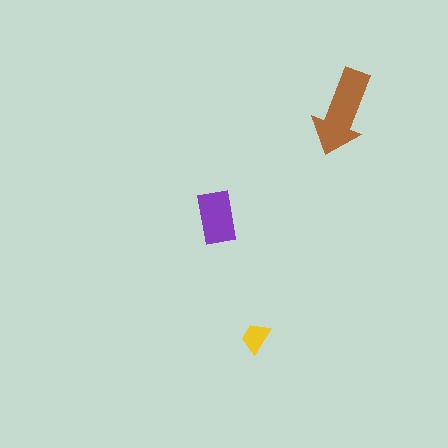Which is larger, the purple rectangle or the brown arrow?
The brown arrow.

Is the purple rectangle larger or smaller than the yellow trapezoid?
Larger.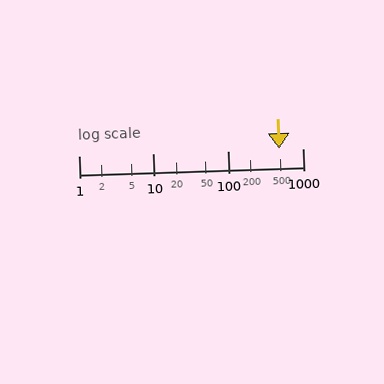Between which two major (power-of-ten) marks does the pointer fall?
The pointer is between 100 and 1000.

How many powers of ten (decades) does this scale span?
The scale spans 3 decades, from 1 to 1000.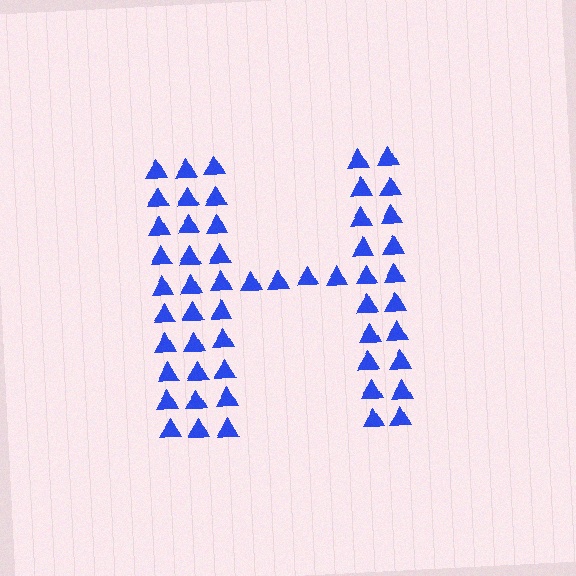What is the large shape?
The large shape is the letter H.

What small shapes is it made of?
It is made of small triangles.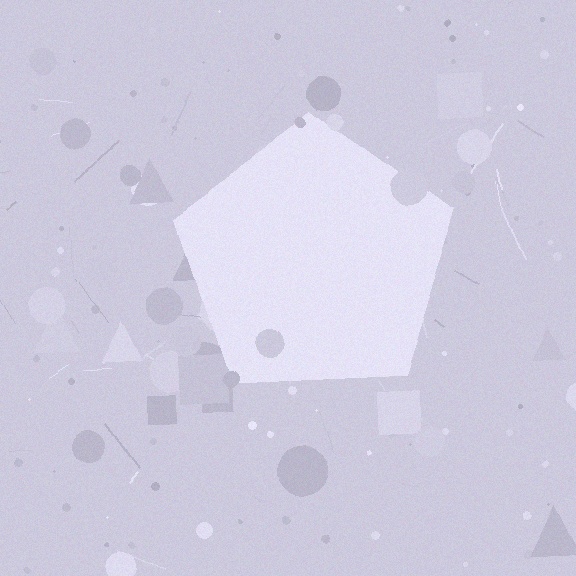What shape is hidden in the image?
A pentagon is hidden in the image.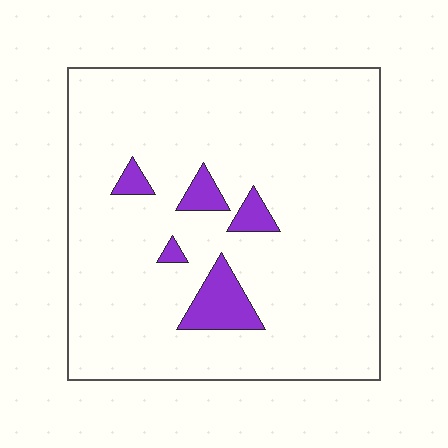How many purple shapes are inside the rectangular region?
5.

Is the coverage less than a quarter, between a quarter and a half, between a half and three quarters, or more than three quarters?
Less than a quarter.